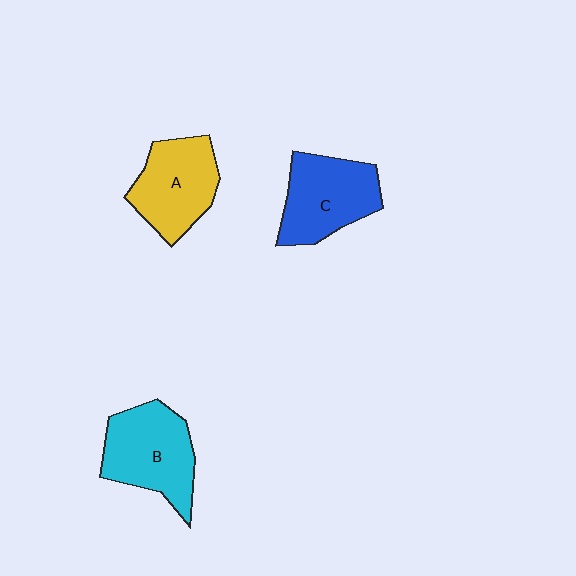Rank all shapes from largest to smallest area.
From largest to smallest: B (cyan), C (blue), A (yellow).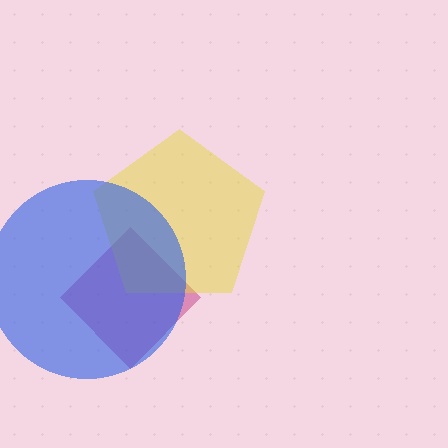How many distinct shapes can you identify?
There are 3 distinct shapes: a magenta diamond, a yellow pentagon, a blue circle.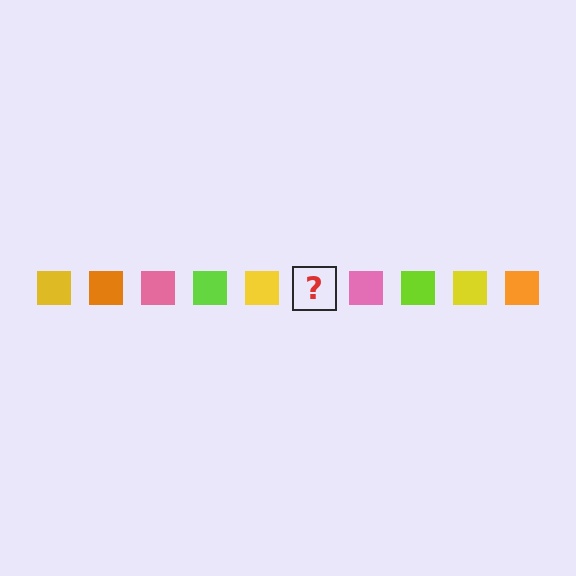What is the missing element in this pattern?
The missing element is an orange square.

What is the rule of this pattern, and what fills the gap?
The rule is that the pattern cycles through yellow, orange, pink, lime squares. The gap should be filled with an orange square.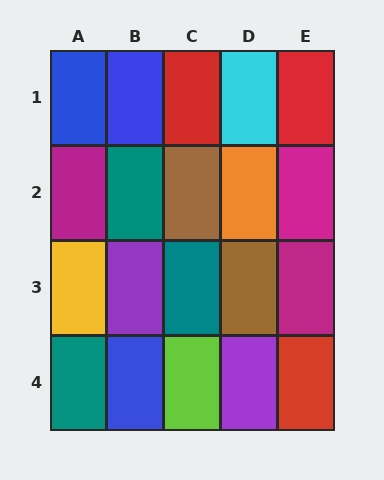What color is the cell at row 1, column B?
Blue.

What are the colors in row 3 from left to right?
Yellow, purple, teal, brown, magenta.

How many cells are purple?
2 cells are purple.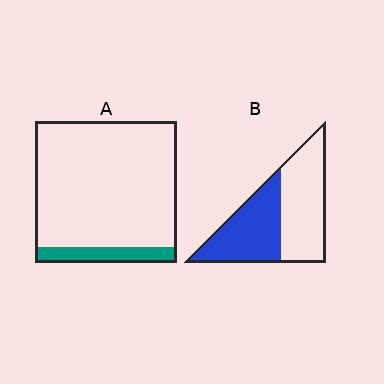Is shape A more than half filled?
No.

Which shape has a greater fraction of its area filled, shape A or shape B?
Shape B.